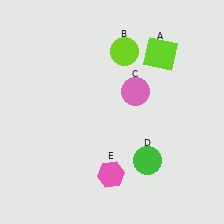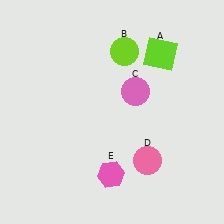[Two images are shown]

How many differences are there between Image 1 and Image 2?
There is 1 difference between the two images.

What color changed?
The circle (D) changed from green in Image 1 to pink in Image 2.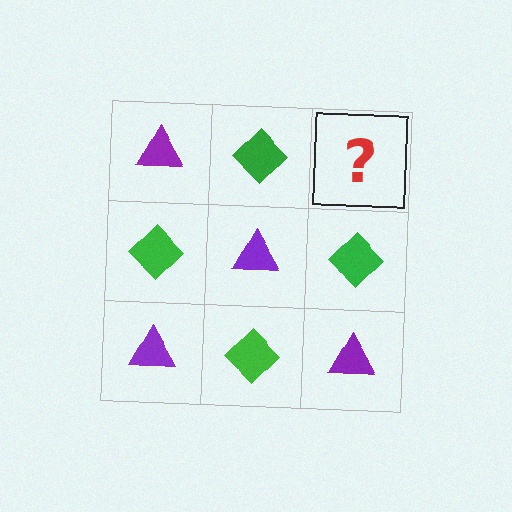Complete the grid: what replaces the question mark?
The question mark should be replaced with a purple triangle.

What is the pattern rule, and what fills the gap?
The rule is that it alternates purple triangle and green diamond in a checkerboard pattern. The gap should be filled with a purple triangle.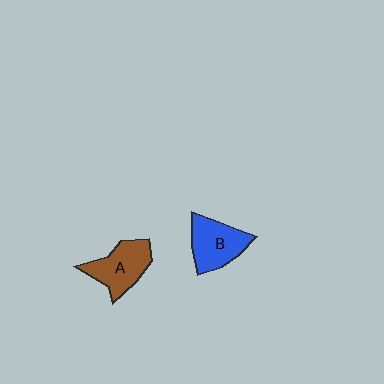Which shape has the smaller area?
Shape B (blue).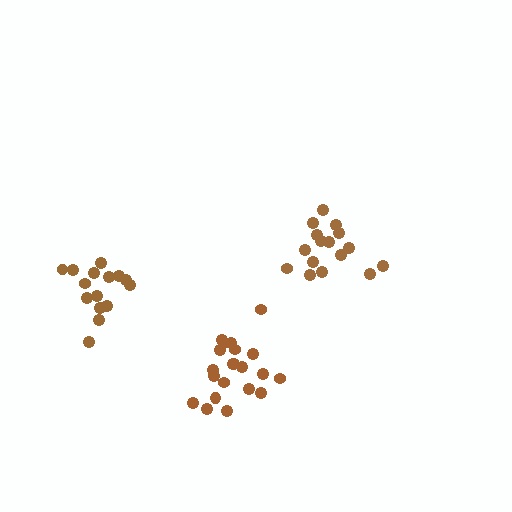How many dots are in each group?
Group 1: 21 dots, Group 2: 16 dots, Group 3: 15 dots (52 total).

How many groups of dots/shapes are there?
There are 3 groups.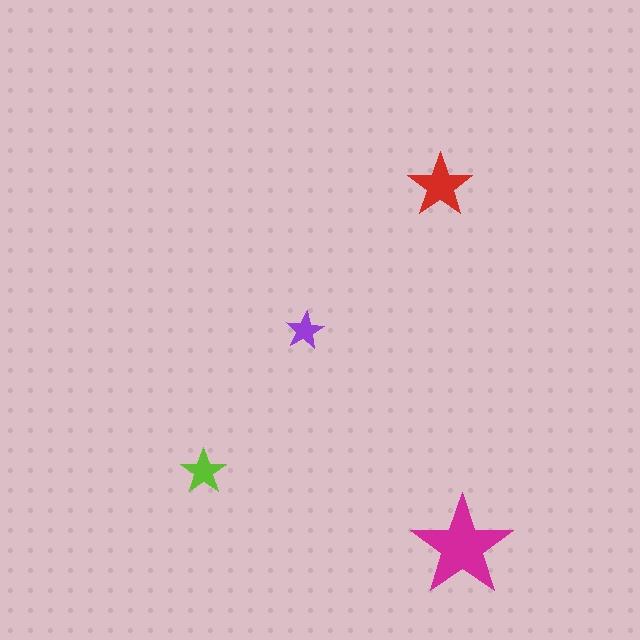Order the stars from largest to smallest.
the magenta one, the red one, the lime one, the purple one.